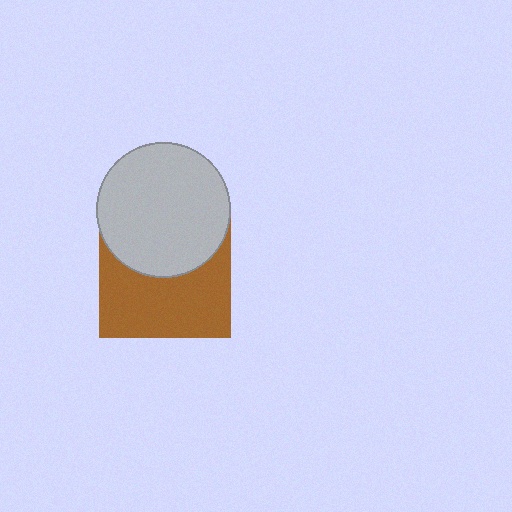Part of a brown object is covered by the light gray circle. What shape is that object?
It is a square.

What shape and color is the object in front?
The object in front is a light gray circle.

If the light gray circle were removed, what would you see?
You would see the complete brown square.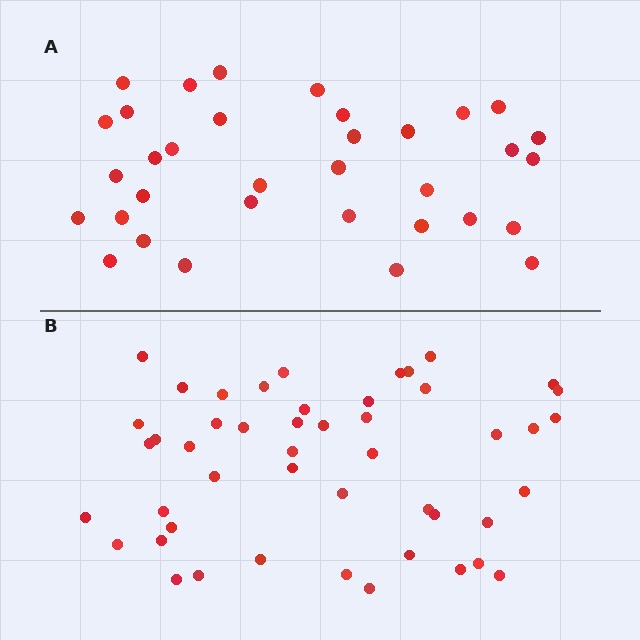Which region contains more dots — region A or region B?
Region B (the bottom region) has more dots.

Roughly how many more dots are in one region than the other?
Region B has approximately 15 more dots than region A.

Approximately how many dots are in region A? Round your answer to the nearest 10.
About 30 dots. (The exact count is 34, which rounds to 30.)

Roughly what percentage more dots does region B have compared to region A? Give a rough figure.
About 40% more.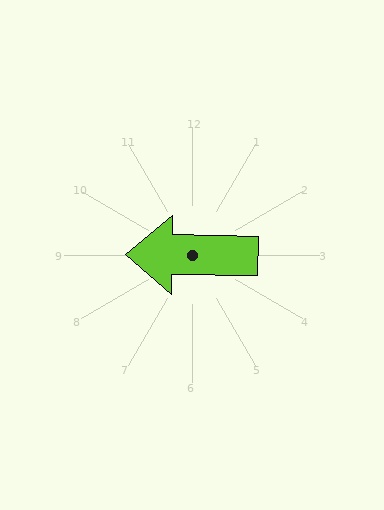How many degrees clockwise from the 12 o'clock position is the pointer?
Approximately 271 degrees.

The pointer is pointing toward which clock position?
Roughly 9 o'clock.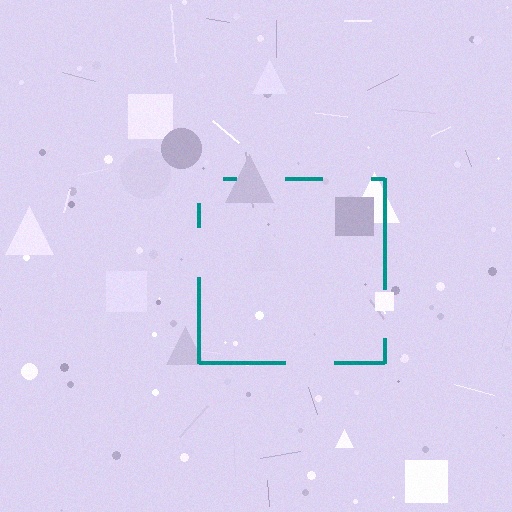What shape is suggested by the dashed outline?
The dashed outline suggests a square.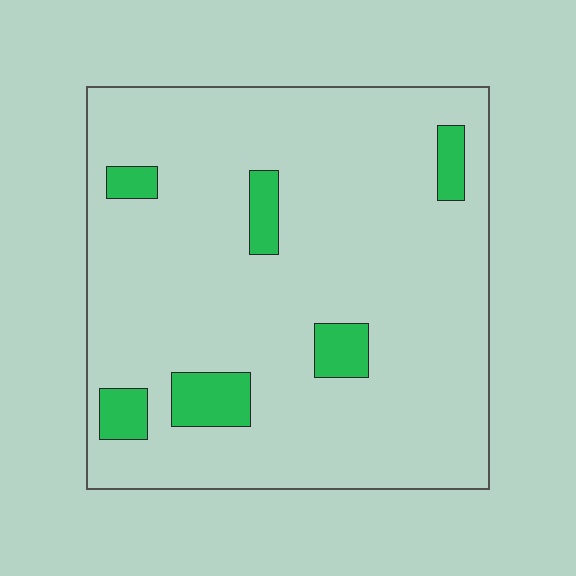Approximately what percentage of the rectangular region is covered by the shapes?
Approximately 10%.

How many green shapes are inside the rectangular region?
6.